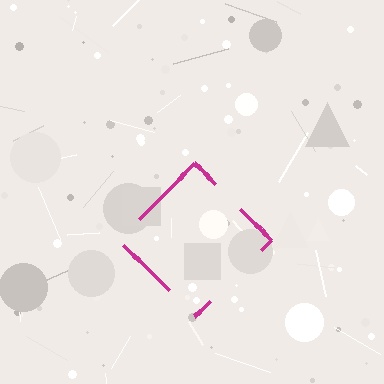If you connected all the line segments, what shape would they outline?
They would outline a diamond.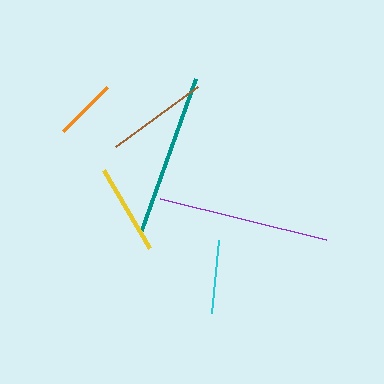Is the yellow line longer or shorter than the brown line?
The brown line is longer than the yellow line.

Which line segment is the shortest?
The orange line is the shortest at approximately 62 pixels.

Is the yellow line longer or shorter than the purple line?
The purple line is longer than the yellow line.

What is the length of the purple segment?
The purple segment is approximately 172 pixels long.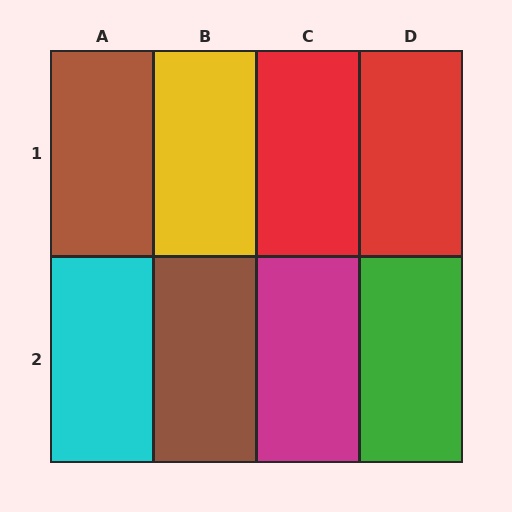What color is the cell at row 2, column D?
Green.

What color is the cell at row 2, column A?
Cyan.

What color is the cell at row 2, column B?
Brown.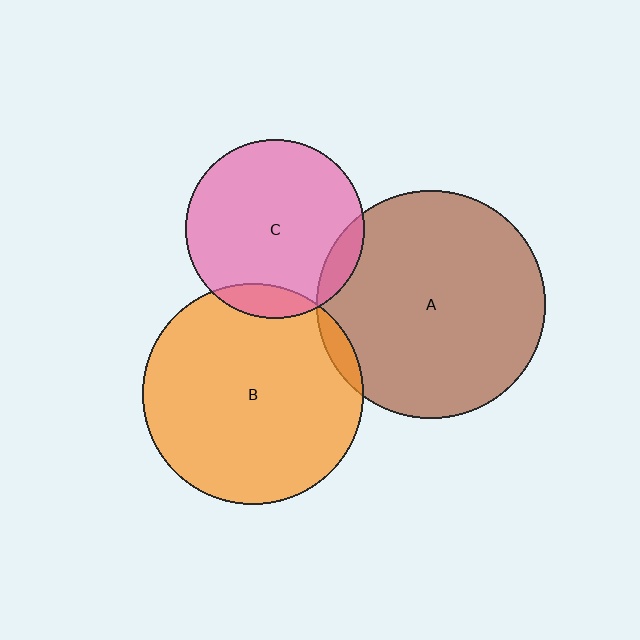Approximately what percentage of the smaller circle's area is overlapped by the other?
Approximately 10%.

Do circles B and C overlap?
Yes.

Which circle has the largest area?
Circle A (brown).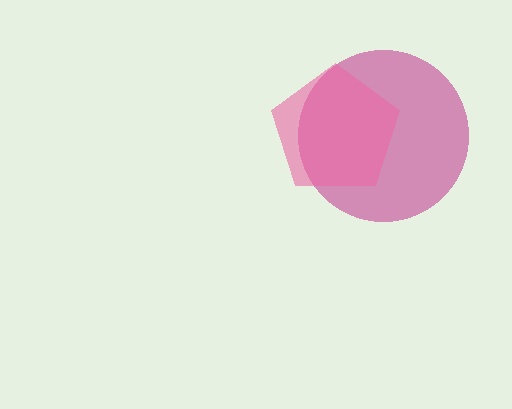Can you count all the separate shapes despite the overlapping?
Yes, there are 2 separate shapes.